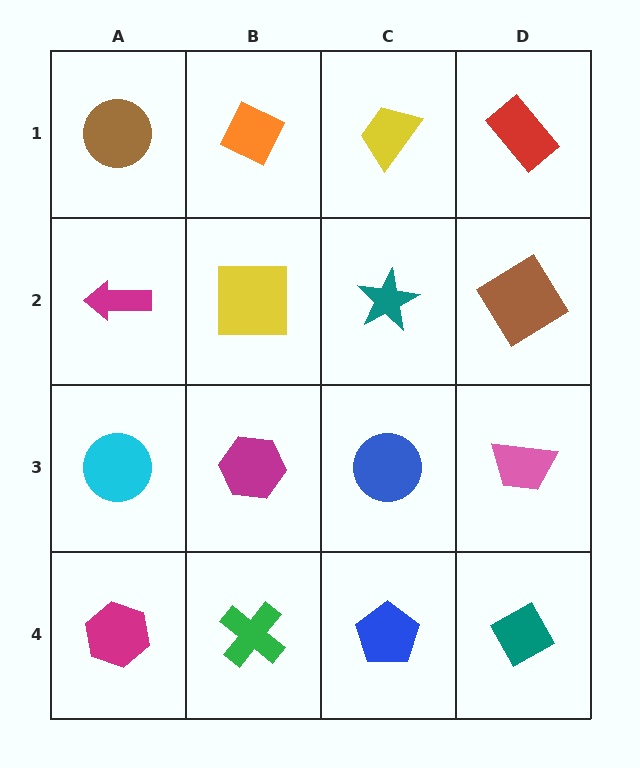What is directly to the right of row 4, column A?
A green cross.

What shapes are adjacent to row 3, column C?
A teal star (row 2, column C), a blue pentagon (row 4, column C), a magenta hexagon (row 3, column B), a pink trapezoid (row 3, column D).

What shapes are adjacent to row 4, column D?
A pink trapezoid (row 3, column D), a blue pentagon (row 4, column C).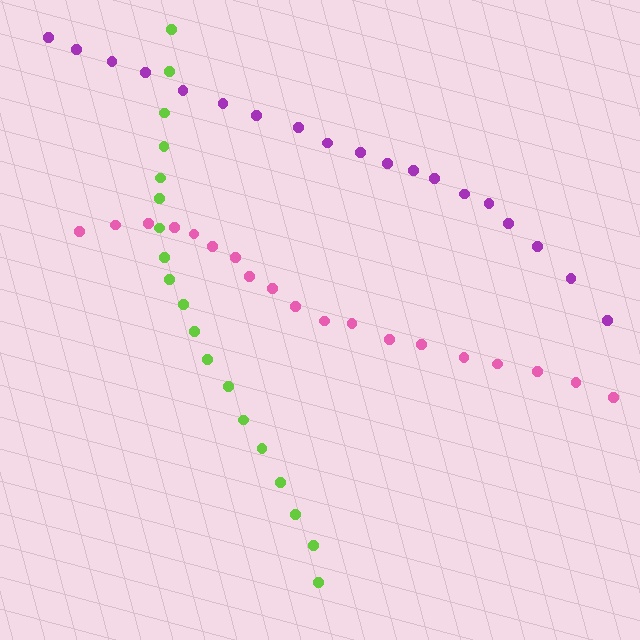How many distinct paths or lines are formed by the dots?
There are 3 distinct paths.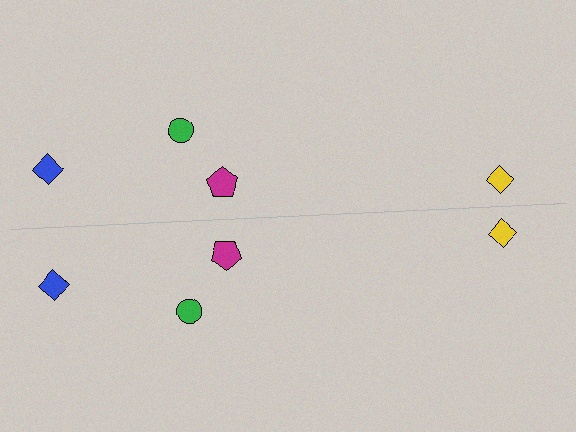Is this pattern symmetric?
Yes, this pattern has bilateral (reflection) symmetry.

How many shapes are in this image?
There are 8 shapes in this image.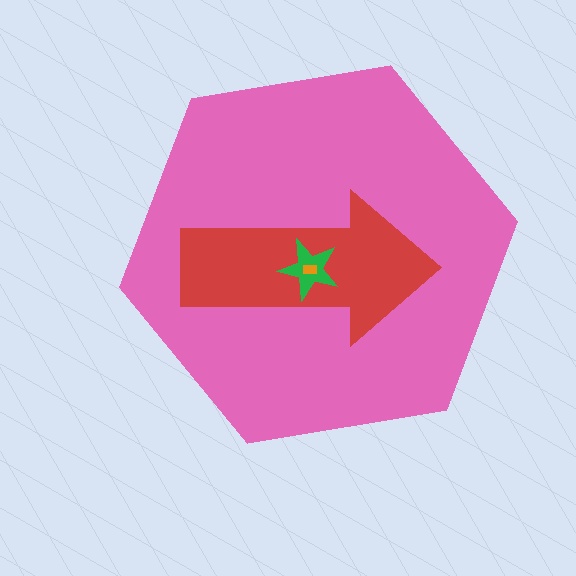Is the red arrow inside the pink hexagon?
Yes.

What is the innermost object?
The orange rectangle.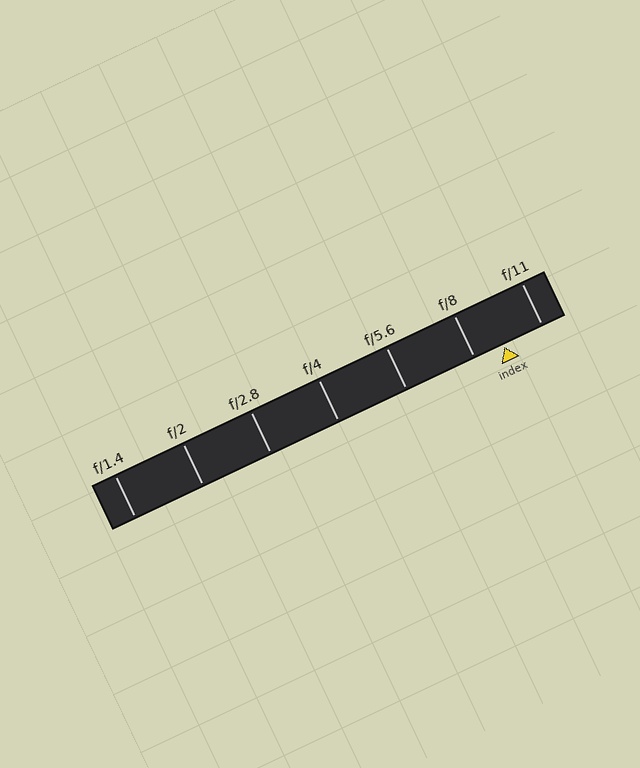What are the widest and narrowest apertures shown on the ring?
The widest aperture shown is f/1.4 and the narrowest is f/11.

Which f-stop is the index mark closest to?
The index mark is closest to f/8.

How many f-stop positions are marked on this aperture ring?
There are 7 f-stop positions marked.